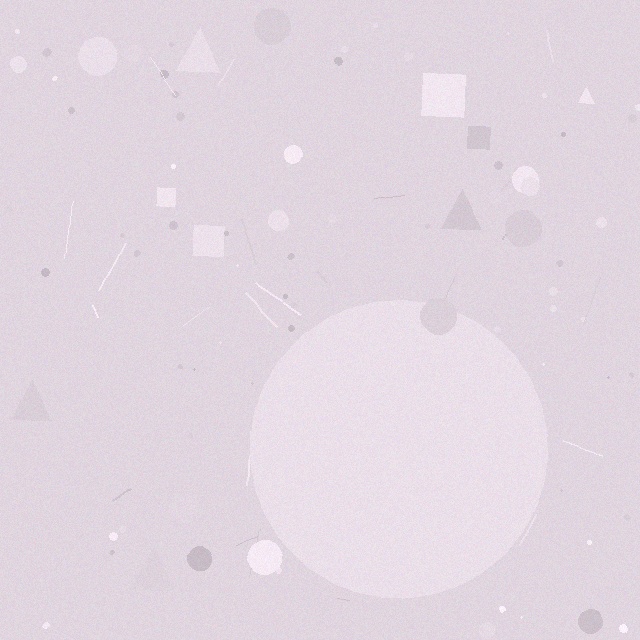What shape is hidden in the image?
A circle is hidden in the image.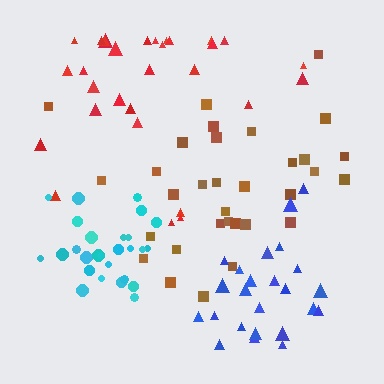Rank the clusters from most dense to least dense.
cyan, blue, brown, red.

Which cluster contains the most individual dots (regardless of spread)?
Brown (32).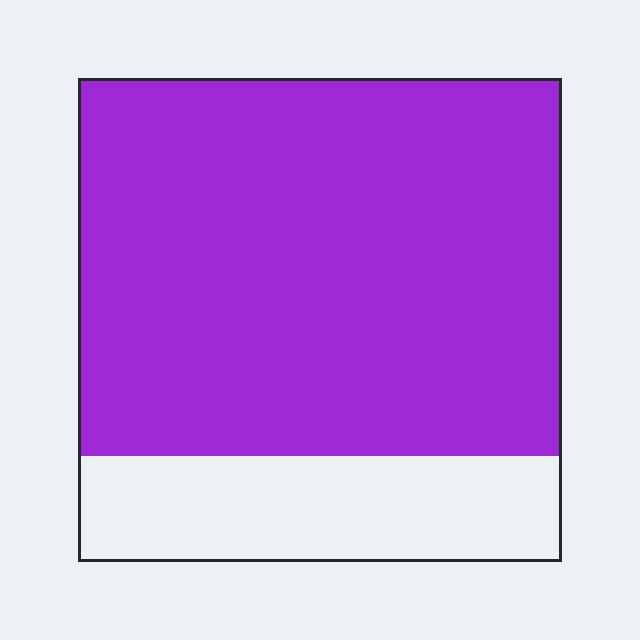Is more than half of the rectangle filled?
Yes.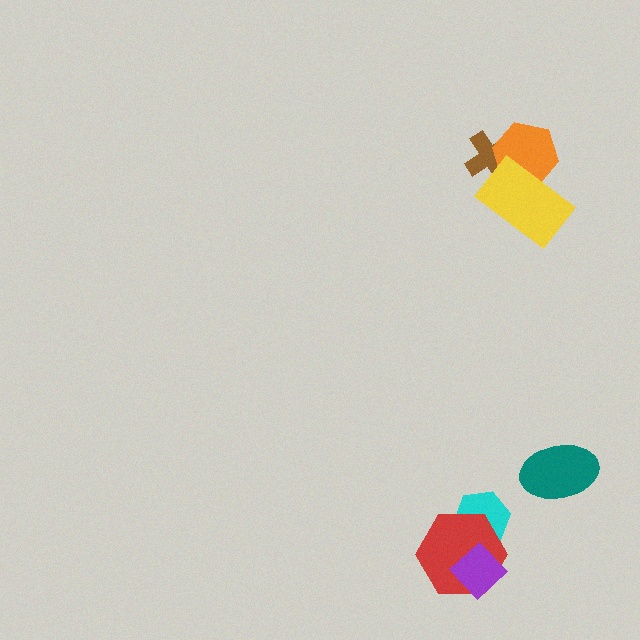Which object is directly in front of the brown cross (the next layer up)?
The orange hexagon is directly in front of the brown cross.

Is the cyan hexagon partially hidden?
Yes, it is partially covered by another shape.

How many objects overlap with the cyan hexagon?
1 object overlaps with the cyan hexagon.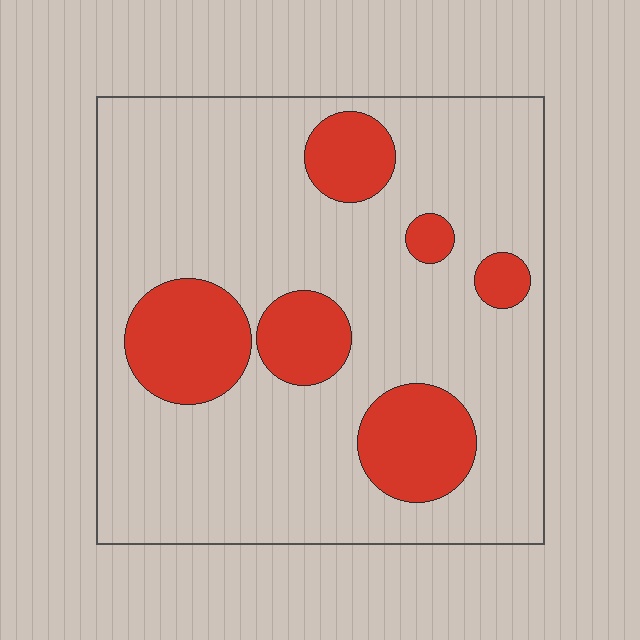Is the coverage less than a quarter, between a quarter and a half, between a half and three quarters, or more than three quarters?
Less than a quarter.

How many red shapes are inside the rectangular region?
6.